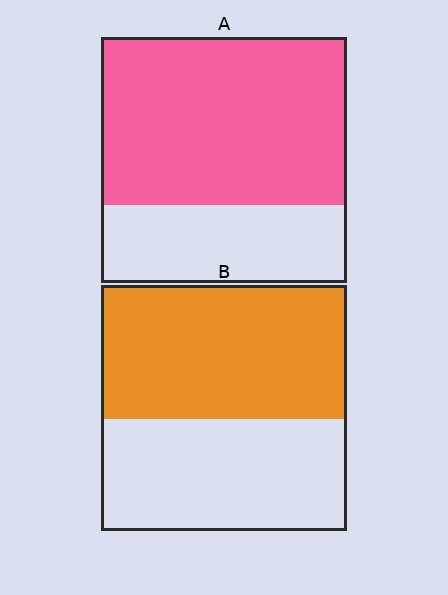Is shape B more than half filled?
Yes.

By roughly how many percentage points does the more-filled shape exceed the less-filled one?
By roughly 15 percentage points (A over B).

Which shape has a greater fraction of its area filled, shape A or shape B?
Shape A.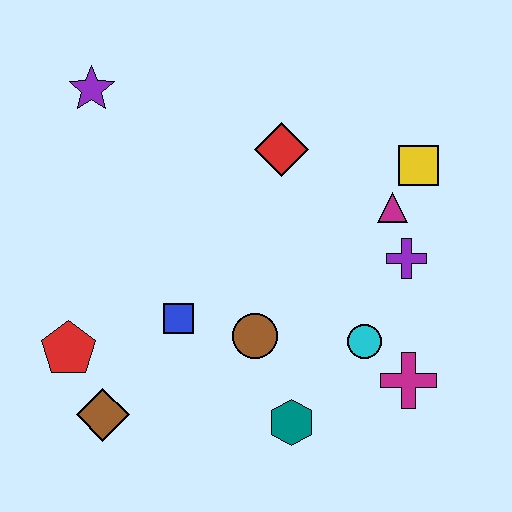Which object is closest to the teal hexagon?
The brown circle is closest to the teal hexagon.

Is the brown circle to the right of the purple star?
Yes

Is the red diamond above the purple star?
No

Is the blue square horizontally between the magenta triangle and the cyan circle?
No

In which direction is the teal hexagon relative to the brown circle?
The teal hexagon is below the brown circle.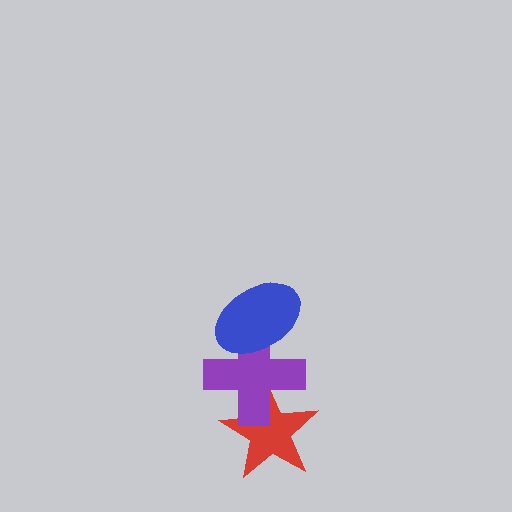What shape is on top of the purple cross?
The blue ellipse is on top of the purple cross.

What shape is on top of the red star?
The purple cross is on top of the red star.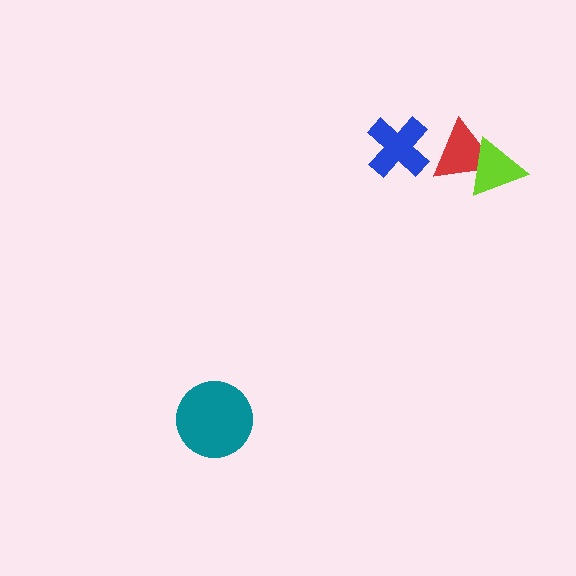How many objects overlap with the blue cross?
0 objects overlap with the blue cross.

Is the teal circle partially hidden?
No, no other shape covers it.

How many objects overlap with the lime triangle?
1 object overlaps with the lime triangle.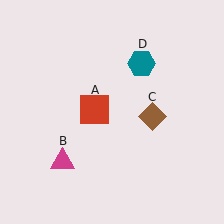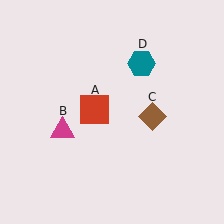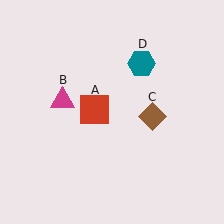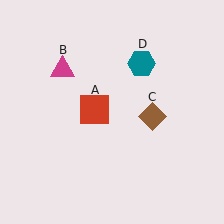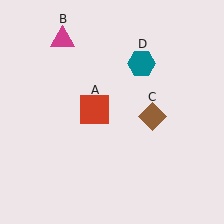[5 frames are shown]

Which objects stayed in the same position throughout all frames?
Red square (object A) and brown diamond (object C) and teal hexagon (object D) remained stationary.